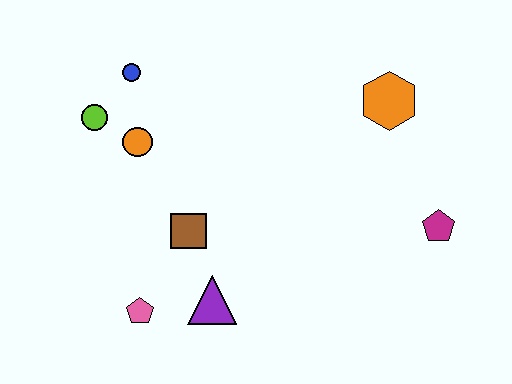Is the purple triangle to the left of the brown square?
No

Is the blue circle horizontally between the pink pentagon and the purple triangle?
No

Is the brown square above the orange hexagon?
No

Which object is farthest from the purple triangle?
The orange hexagon is farthest from the purple triangle.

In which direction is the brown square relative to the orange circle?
The brown square is below the orange circle.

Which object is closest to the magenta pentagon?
The orange hexagon is closest to the magenta pentagon.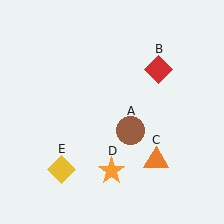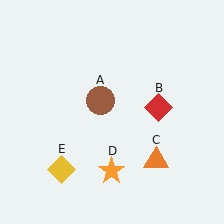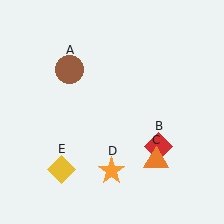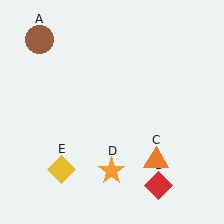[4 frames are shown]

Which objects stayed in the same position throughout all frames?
Orange triangle (object C) and orange star (object D) and yellow diamond (object E) remained stationary.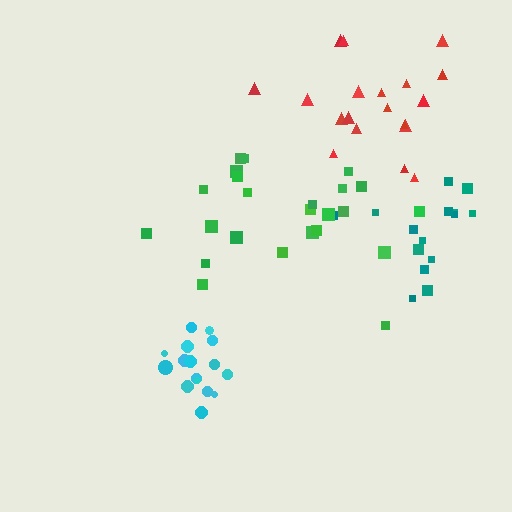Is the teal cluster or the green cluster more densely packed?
Teal.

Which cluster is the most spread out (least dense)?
Green.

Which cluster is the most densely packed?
Cyan.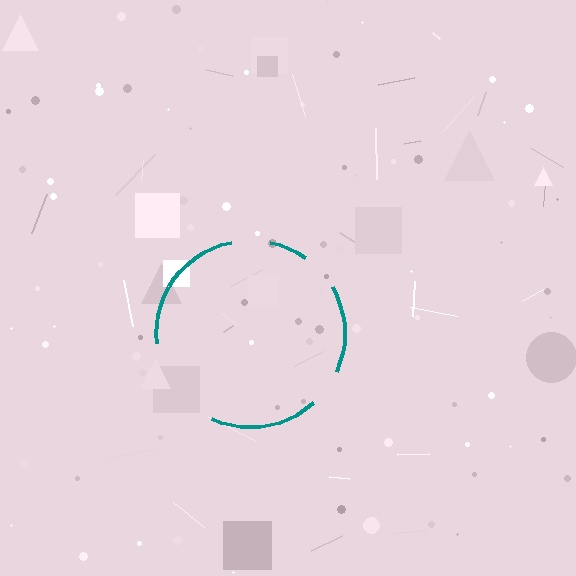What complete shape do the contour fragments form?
The contour fragments form a circle.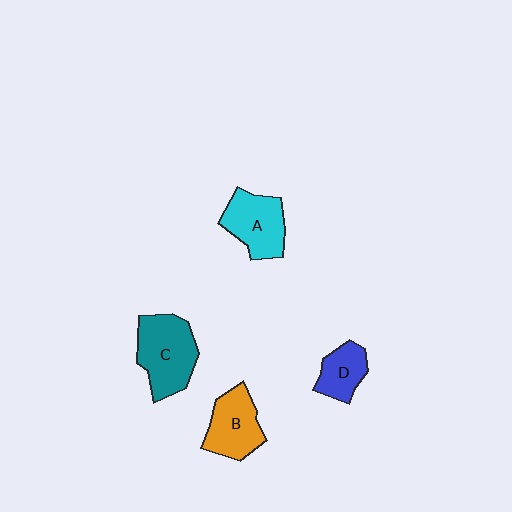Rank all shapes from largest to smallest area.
From largest to smallest: C (teal), A (cyan), B (orange), D (blue).